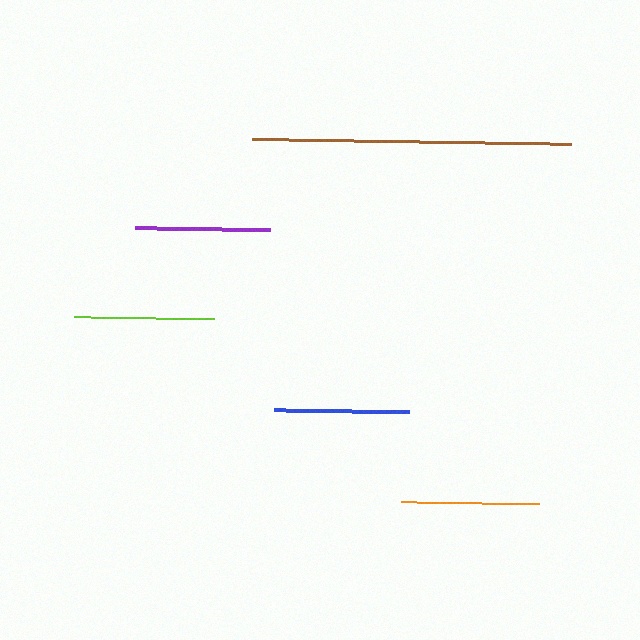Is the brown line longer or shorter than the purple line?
The brown line is longer than the purple line.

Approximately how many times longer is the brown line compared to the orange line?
The brown line is approximately 2.3 times the length of the orange line.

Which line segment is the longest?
The brown line is the longest at approximately 319 pixels.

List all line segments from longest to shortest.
From longest to shortest: brown, lime, orange, purple, blue.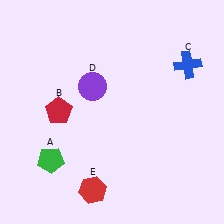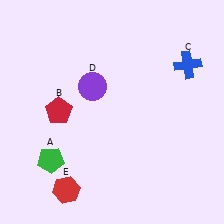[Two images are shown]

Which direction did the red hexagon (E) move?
The red hexagon (E) moved left.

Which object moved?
The red hexagon (E) moved left.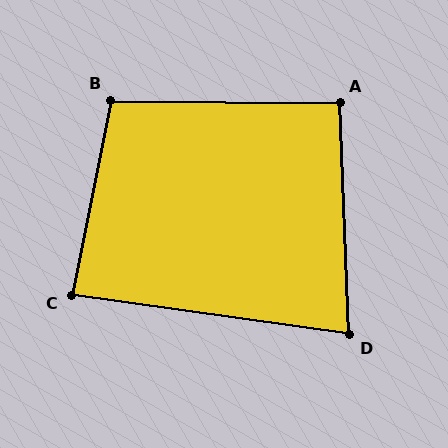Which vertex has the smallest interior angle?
D, at approximately 79 degrees.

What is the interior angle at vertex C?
Approximately 87 degrees (approximately right).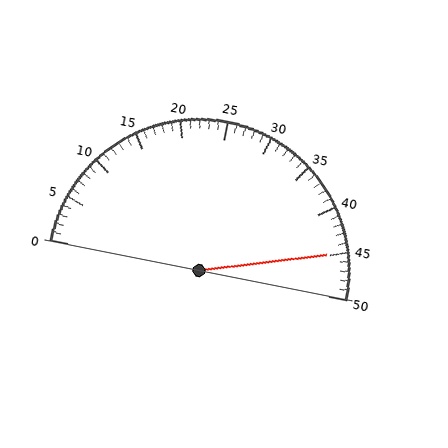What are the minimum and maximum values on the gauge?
The gauge ranges from 0 to 50.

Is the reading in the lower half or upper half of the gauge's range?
The reading is in the upper half of the range (0 to 50).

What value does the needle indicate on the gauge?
The needle indicates approximately 45.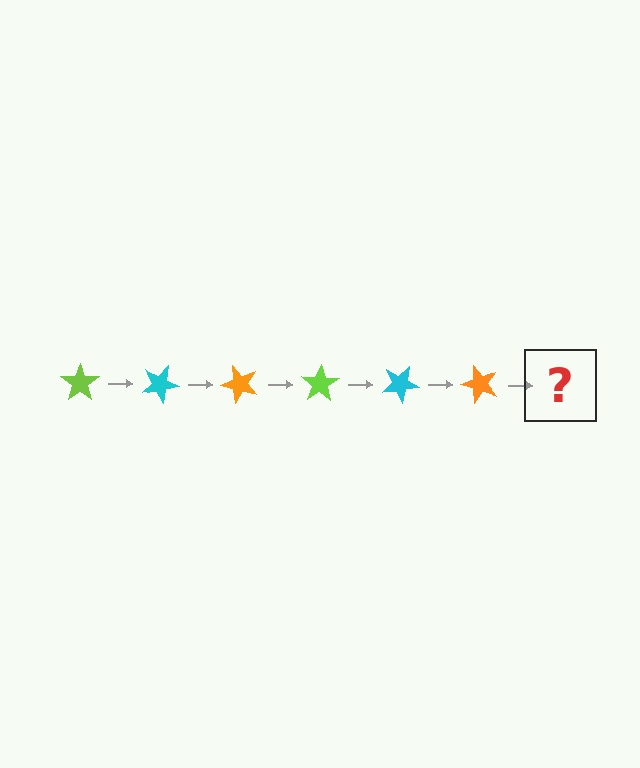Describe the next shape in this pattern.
It should be a lime star, rotated 150 degrees from the start.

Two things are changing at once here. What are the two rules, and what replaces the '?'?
The two rules are that it rotates 25 degrees each step and the color cycles through lime, cyan, and orange. The '?' should be a lime star, rotated 150 degrees from the start.